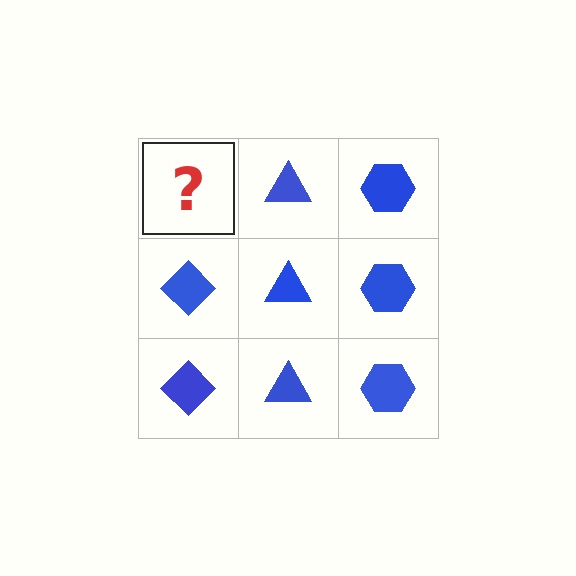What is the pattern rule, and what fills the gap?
The rule is that each column has a consistent shape. The gap should be filled with a blue diamond.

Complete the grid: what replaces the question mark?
The question mark should be replaced with a blue diamond.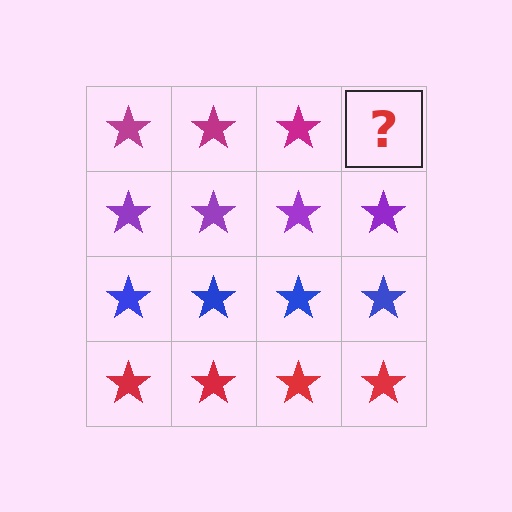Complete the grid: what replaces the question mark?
The question mark should be replaced with a magenta star.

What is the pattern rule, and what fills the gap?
The rule is that each row has a consistent color. The gap should be filled with a magenta star.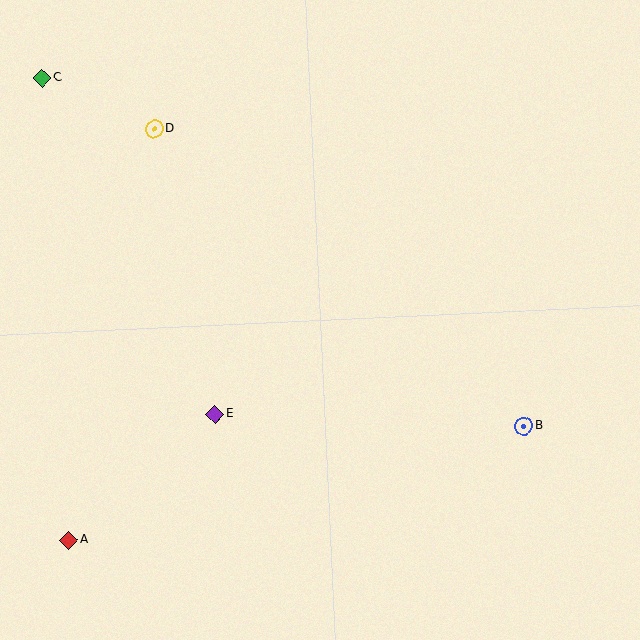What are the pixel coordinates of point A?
Point A is at (69, 540).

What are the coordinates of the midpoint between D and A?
The midpoint between D and A is at (112, 334).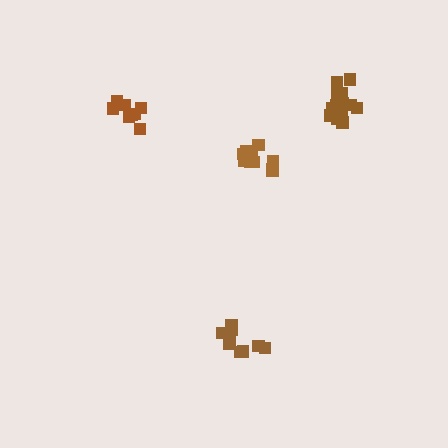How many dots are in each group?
Group 1: 9 dots, Group 2: 9 dots, Group 3: 15 dots, Group 4: 10 dots (43 total).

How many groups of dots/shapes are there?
There are 4 groups.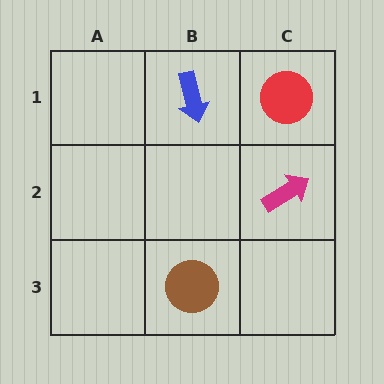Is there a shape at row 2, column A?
No, that cell is empty.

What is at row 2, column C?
A magenta arrow.